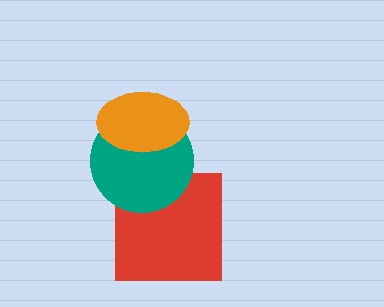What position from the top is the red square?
The red square is 3rd from the top.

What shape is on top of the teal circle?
The orange ellipse is on top of the teal circle.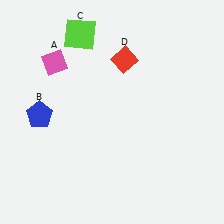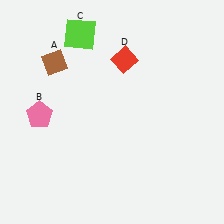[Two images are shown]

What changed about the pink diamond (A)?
In Image 1, A is pink. In Image 2, it changed to brown.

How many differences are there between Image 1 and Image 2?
There are 2 differences between the two images.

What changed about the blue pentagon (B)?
In Image 1, B is blue. In Image 2, it changed to pink.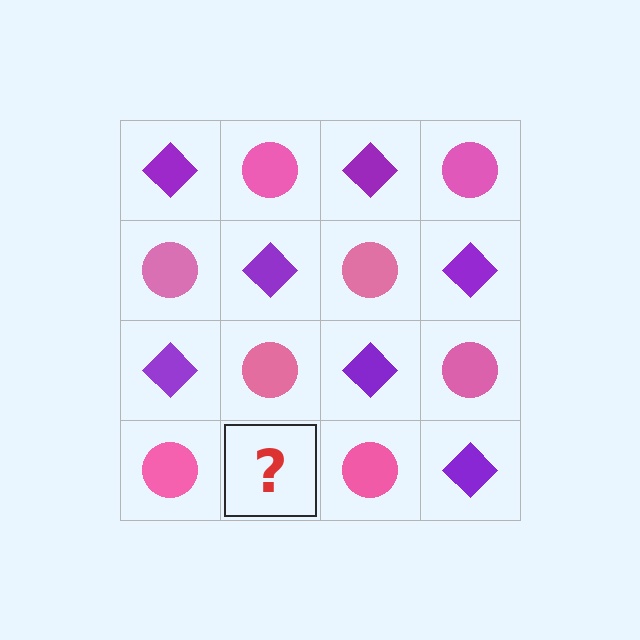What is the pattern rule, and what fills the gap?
The rule is that it alternates purple diamond and pink circle in a checkerboard pattern. The gap should be filled with a purple diamond.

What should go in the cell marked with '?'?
The missing cell should contain a purple diamond.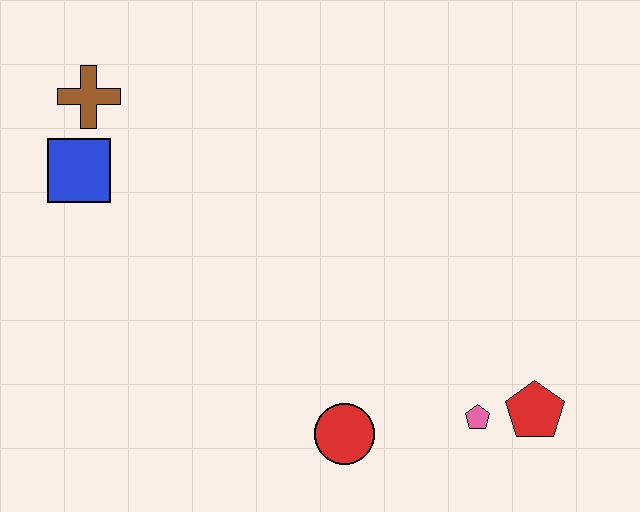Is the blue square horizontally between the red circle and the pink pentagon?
No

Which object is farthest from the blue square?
The red pentagon is farthest from the blue square.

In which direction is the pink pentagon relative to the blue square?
The pink pentagon is to the right of the blue square.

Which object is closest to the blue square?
The brown cross is closest to the blue square.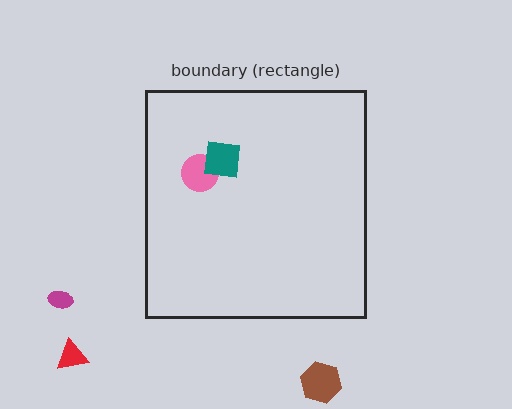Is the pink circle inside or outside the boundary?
Inside.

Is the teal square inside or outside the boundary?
Inside.